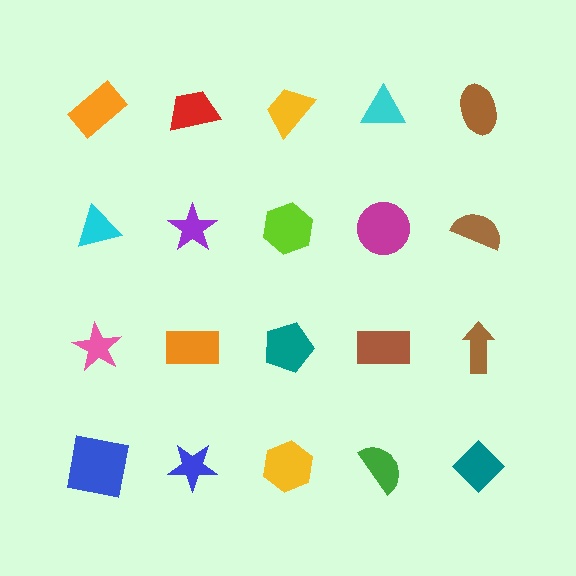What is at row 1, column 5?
A brown ellipse.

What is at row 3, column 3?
A teal pentagon.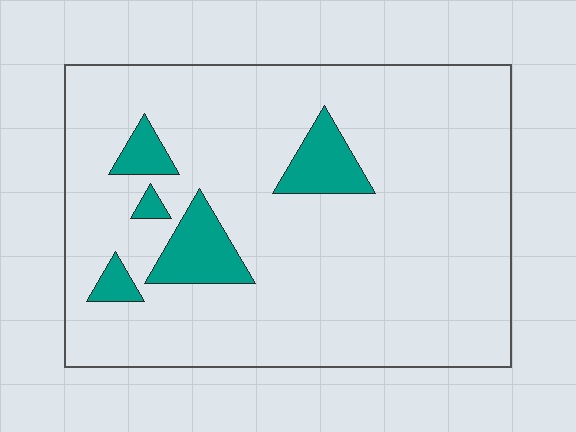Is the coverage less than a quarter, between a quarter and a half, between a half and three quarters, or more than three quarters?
Less than a quarter.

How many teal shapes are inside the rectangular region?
5.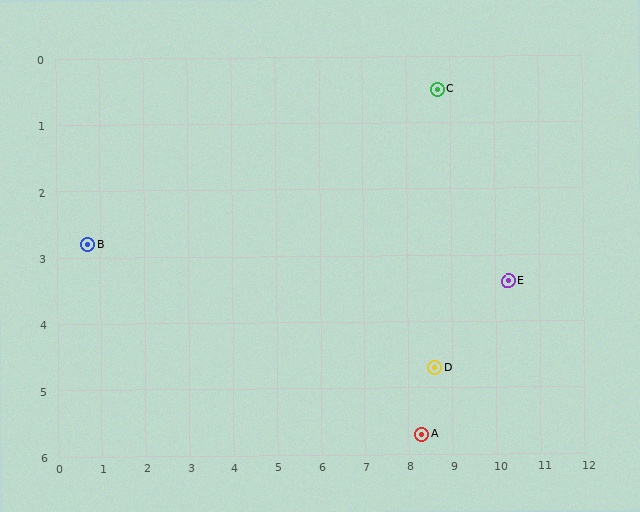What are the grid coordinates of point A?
Point A is at approximately (8.3, 5.7).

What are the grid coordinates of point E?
Point E is at approximately (10.3, 3.4).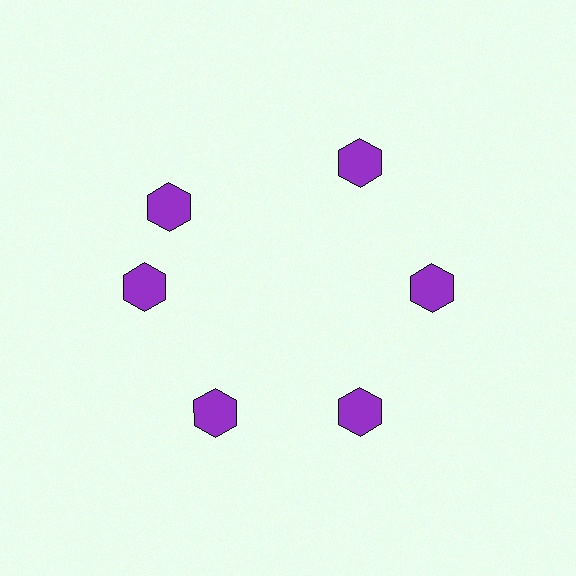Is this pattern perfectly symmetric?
No. The 6 purple hexagons are arranged in a ring, but one element near the 11 o'clock position is rotated out of alignment along the ring, breaking the 6-fold rotational symmetry.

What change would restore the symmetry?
The symmetry would be restored by rotating it back into even spacing with its neighbors so that all 6 hexagons sit at equal angles and equal distance from the center.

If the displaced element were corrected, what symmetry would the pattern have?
It would have 6-fold rotational symmetry — the pattern would map onto itself every 60 degrees.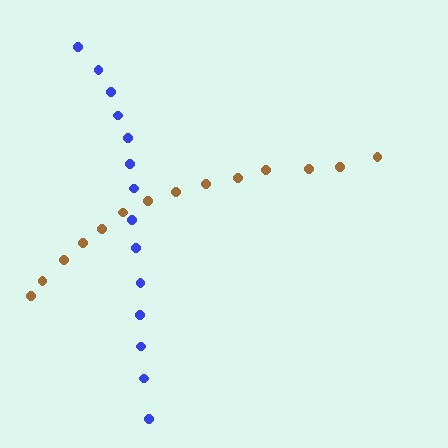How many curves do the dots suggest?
There are 2 distinct paths.